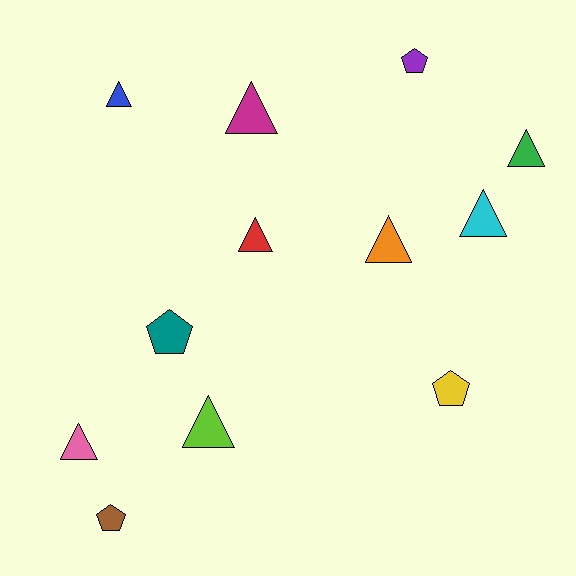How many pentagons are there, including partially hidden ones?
There are 4 pentagons.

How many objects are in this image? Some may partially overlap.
There are 12 objects.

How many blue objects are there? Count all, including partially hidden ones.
There is 1 blue object.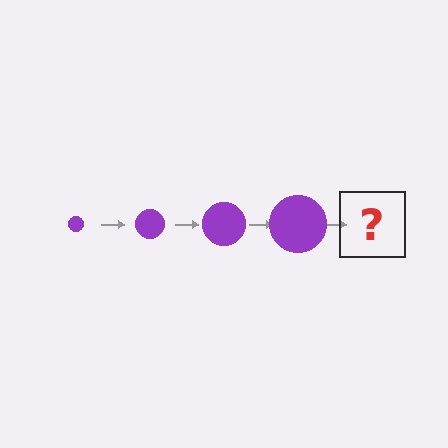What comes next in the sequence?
The next element should be a purple circle, larger than the previous one.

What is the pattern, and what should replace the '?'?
The pattern is that the circle gets progressively larger each step. The '?' should be a purple circle, larger than the previous one.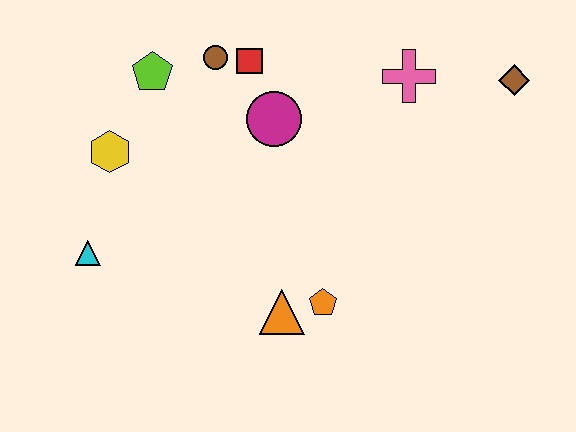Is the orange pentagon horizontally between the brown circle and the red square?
No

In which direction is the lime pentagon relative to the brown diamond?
The lime pentagon is to the left of the brown diamond.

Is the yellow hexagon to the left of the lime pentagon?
Yes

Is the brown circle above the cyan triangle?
Yes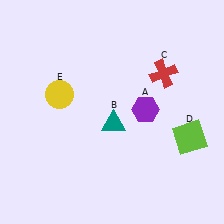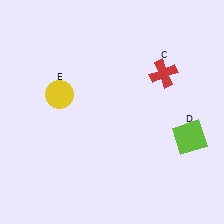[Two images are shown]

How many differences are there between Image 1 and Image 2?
There are 2 differences between the two images.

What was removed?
The teal triangle (B), the purple hexagon (A) were removed in Image 2.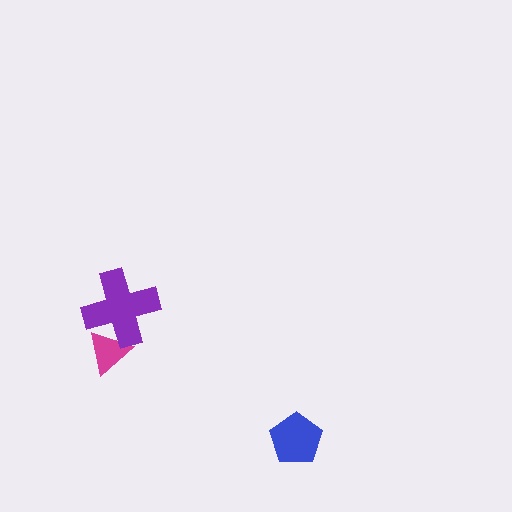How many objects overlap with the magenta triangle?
1 object overlaps with the magenta triangle.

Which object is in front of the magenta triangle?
The purple cross is in front of the magenta triangle.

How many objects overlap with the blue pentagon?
0 objects overlap with the blue pentagon.